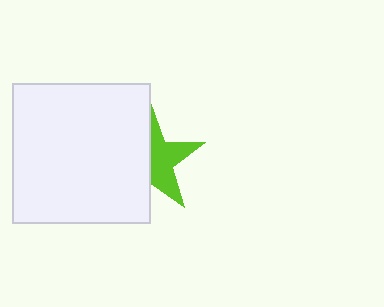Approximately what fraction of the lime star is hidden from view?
Roughly 52% of the lime star is hidden behind the white rectangle.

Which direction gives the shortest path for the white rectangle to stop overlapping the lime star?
Moving left gives the shortest separation.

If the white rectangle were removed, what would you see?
You would see the complete lime star.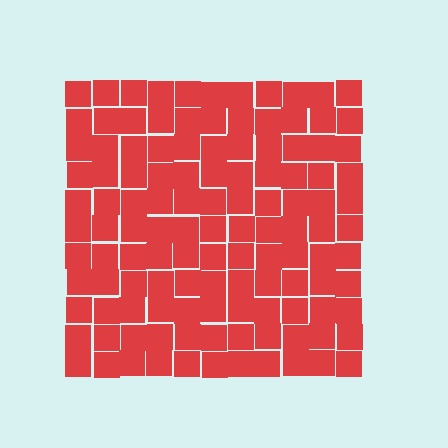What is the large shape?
The large shape is a square.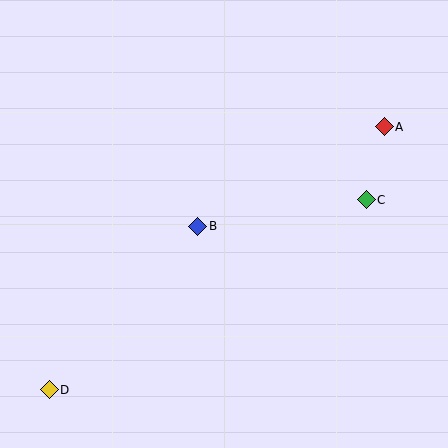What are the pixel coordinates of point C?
Point C is at (366, 200).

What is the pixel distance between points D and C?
The distance between D and C is 369 pixels.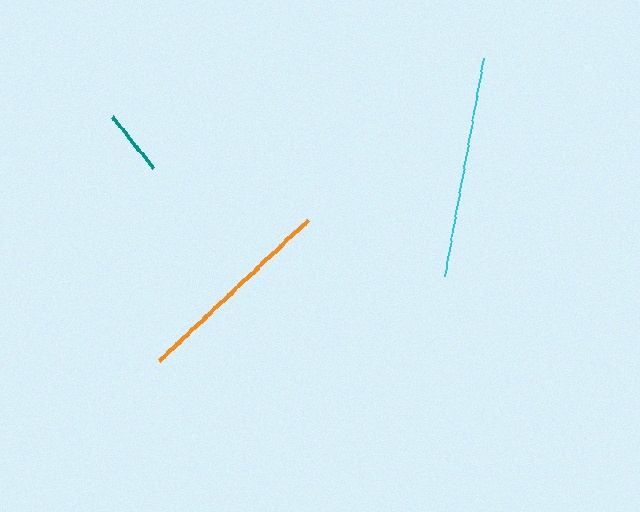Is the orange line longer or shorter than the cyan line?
The cyan line is longer than the orange line.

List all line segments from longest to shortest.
From longest to shortest: cyan, orange, teal.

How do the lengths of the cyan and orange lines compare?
The cyan and orange lines are approximately the same length.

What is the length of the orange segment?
The orange segment is approximately 204 pixels long.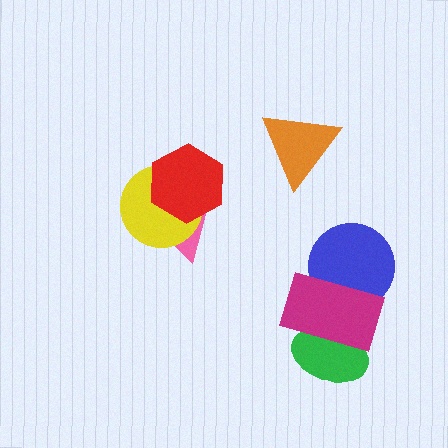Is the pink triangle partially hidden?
Yes, it is partially covered by another shape.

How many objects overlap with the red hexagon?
2 objects overlap with the red hexagon.